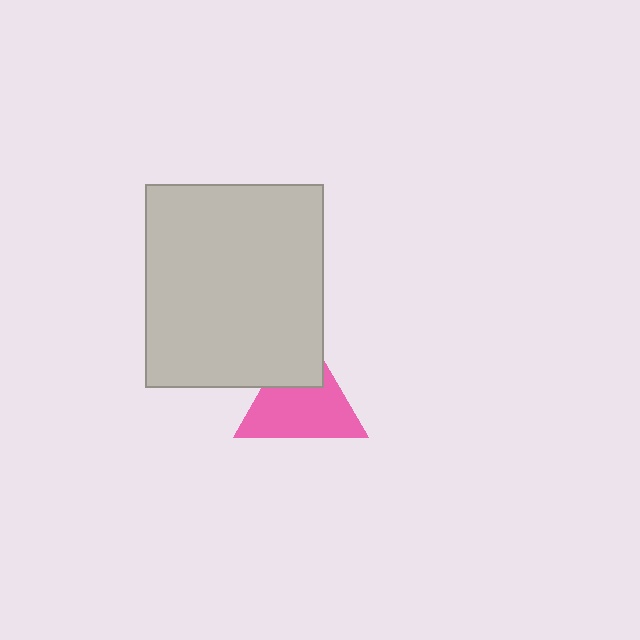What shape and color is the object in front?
The object in front is a light gray rectangle.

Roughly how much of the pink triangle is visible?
Most of it is visible (roughly 70%).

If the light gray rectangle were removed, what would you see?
You would see the complete pink triangle.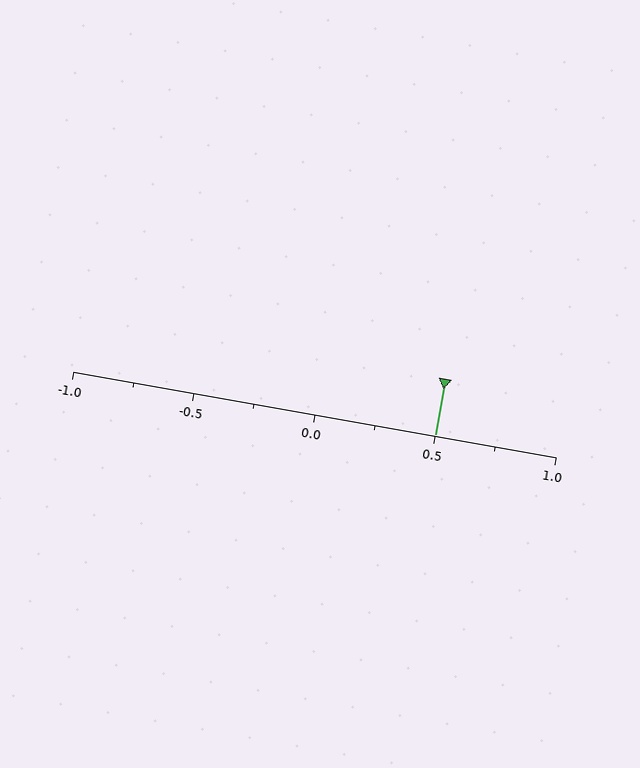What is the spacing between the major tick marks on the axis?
The major ticks are spaced 0.5 apart.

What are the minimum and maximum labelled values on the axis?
The axis runs from -1.0 to 1.0.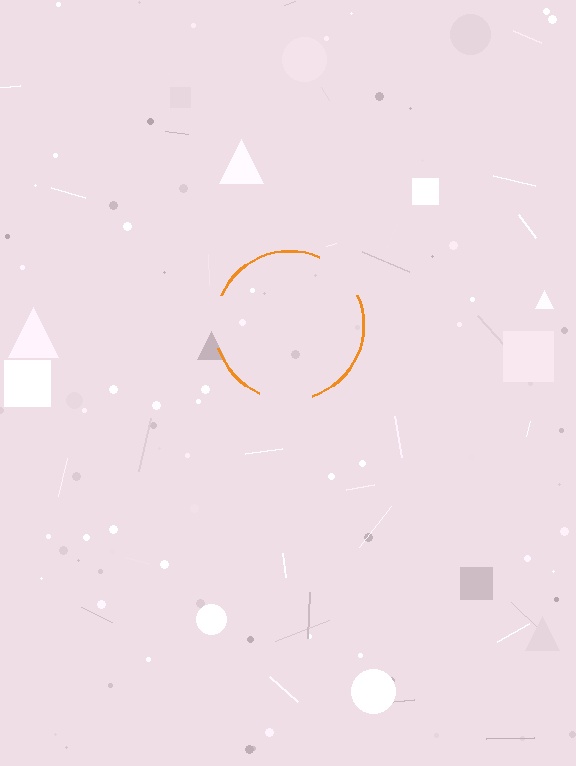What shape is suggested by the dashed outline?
The dashed outline suggests a circle.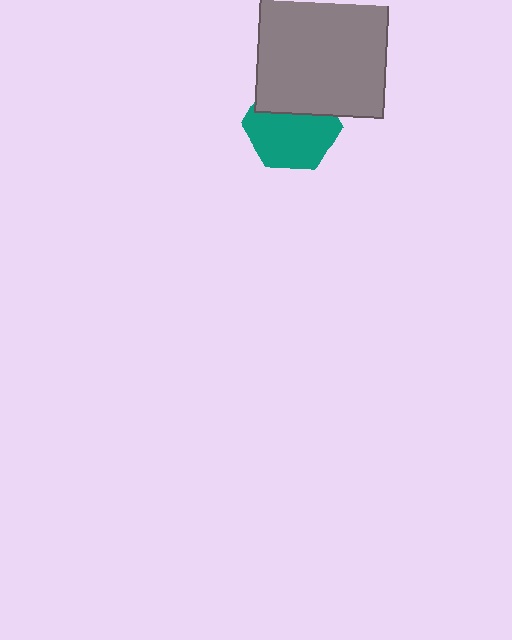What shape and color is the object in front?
The object in front is a gray square.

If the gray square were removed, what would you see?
You would see the complete teal hexagon.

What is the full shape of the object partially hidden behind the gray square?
The partially hidden object is a teal hexagon.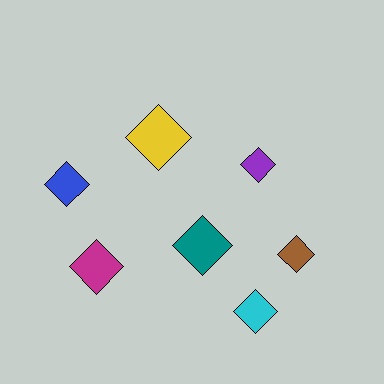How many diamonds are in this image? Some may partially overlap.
There are 7 diamonds.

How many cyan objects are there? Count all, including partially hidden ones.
There is 1 cyan object.